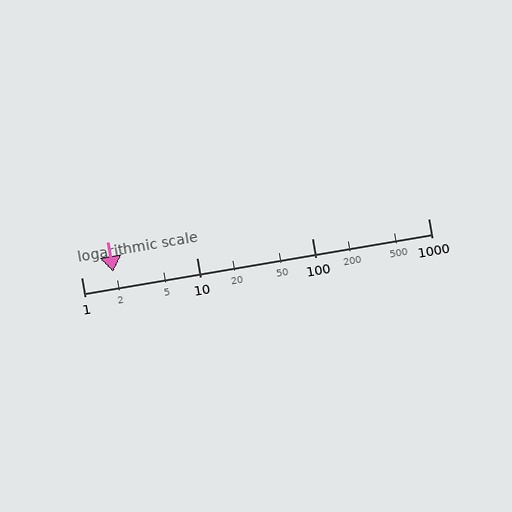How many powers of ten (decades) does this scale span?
The scale spans 3 decades, from 1 to 1000.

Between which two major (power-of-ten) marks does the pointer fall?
The pointer is between 1 and 10.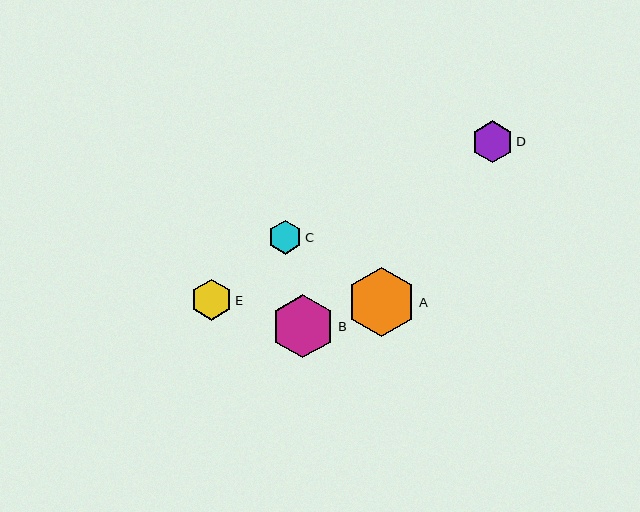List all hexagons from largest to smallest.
From largest to smallest: A, B, D, E, C.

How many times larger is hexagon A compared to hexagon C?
Hexagon A is approximately 2.1 times the size of hexagon C.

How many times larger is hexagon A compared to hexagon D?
Hexagon A is approximately 1.7 times the size of hexagon D.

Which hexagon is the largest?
Hexagon A is the largest with a size of approximately 69 pixels.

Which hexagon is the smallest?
Hexagon C is the smallest with a size of approximately 34 pixels.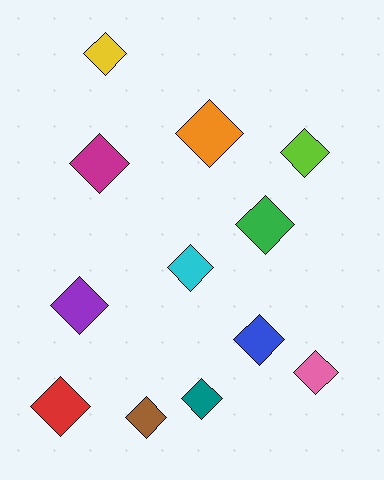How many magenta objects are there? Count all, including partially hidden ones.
There is 1 magenta object.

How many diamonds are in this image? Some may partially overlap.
There are 12 diamonds.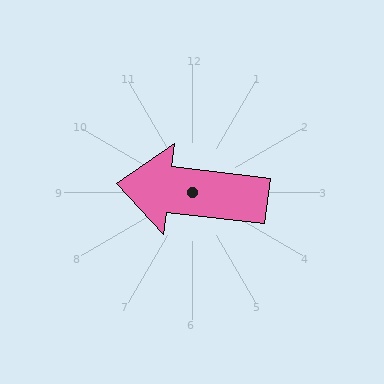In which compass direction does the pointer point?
West.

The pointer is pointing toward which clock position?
Roughly 9 o'clock.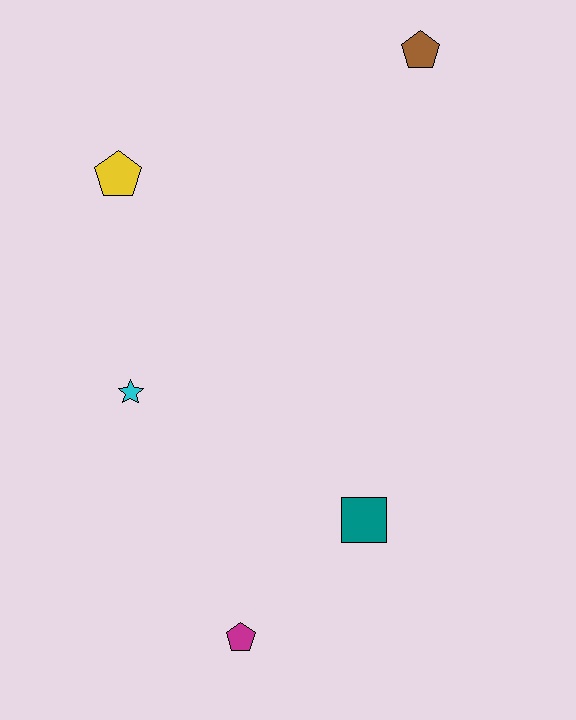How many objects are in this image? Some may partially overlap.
There are 5 objects.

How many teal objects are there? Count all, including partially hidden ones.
There is 1 teal object.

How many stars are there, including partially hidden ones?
There is 1 star.